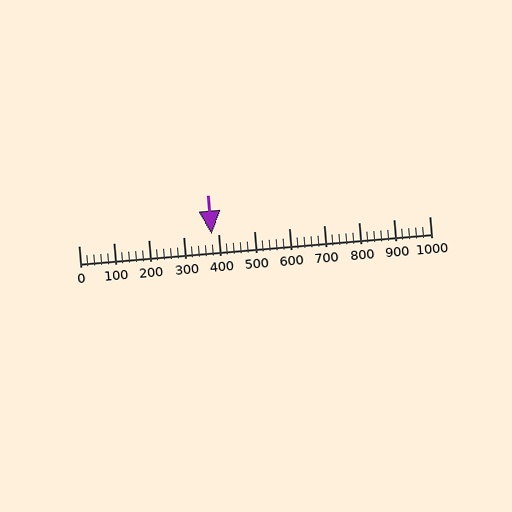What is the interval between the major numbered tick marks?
The major tick marks are spaced 100 units apart.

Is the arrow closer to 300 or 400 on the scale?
The arrow is closer to 400.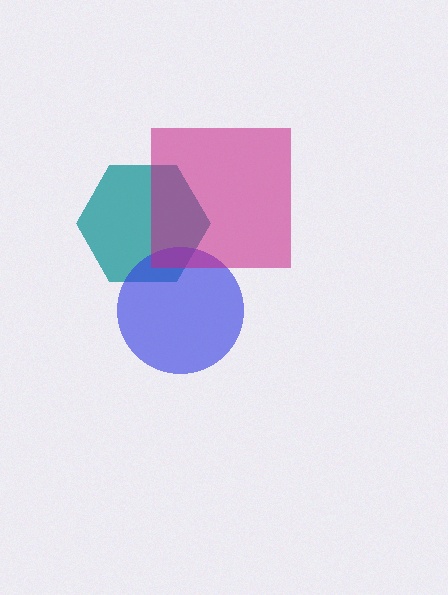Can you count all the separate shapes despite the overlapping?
Yes, there are 3 separate shapes.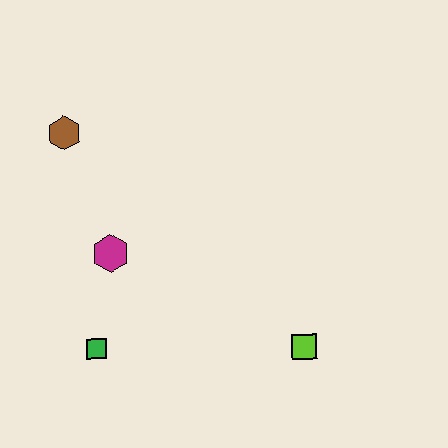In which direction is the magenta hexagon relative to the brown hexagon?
The magenta hexagon is below the brown hexagon.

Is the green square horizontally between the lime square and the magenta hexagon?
No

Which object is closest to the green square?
The magenta hexagon is closest to the green square.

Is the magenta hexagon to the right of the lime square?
No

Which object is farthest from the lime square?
The brown hexagon is farthest from the lime square.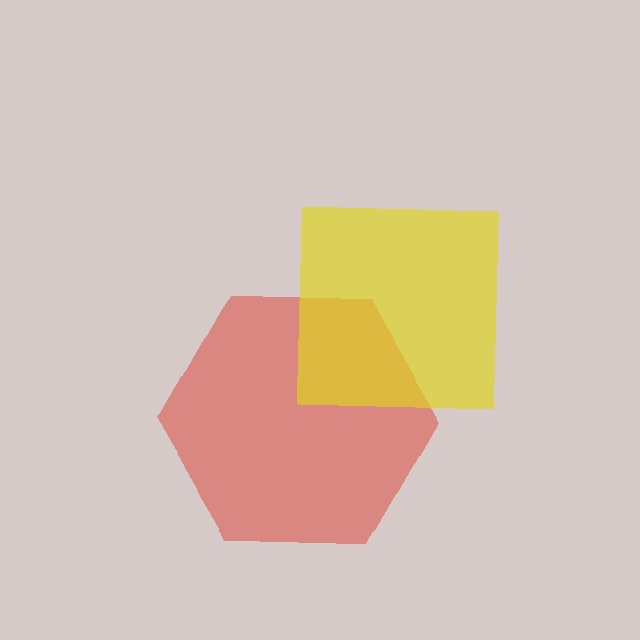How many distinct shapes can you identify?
There are 2 distinct shapes: a red hexagon, a yellow square.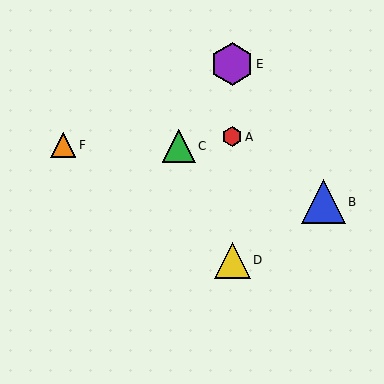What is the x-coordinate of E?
Object E is at x≈232.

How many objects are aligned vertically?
3 objects (A, D, E) are aligned vertically.